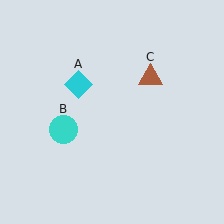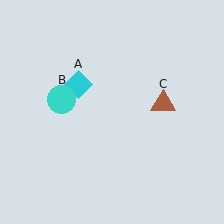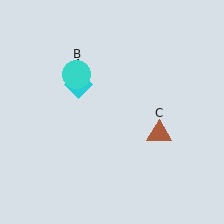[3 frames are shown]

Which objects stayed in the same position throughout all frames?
Cyan diamond (object A) remained stationary.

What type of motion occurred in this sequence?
The cyan circle (object B), brown triangle (object C) rotated clockwise around the center of the scene.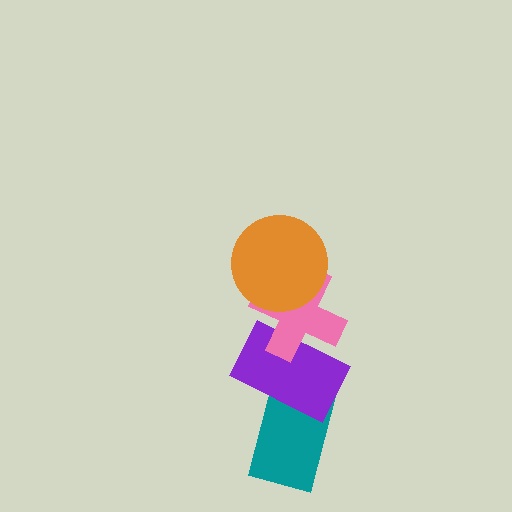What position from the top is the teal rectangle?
The teal rectangle is 4th from the top.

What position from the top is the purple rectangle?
The purple rectangle is 3rd from the top.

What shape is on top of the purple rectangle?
The pink cross is on top of the purple rectangle.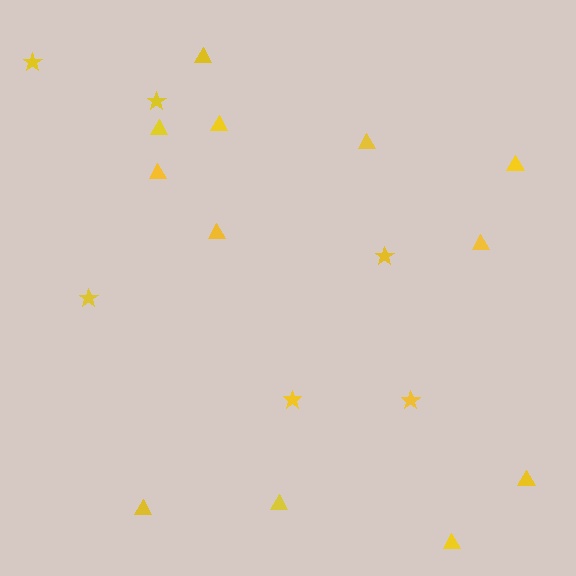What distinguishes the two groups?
There are 2 groups: one group of triangles (12) and one group of stars (6).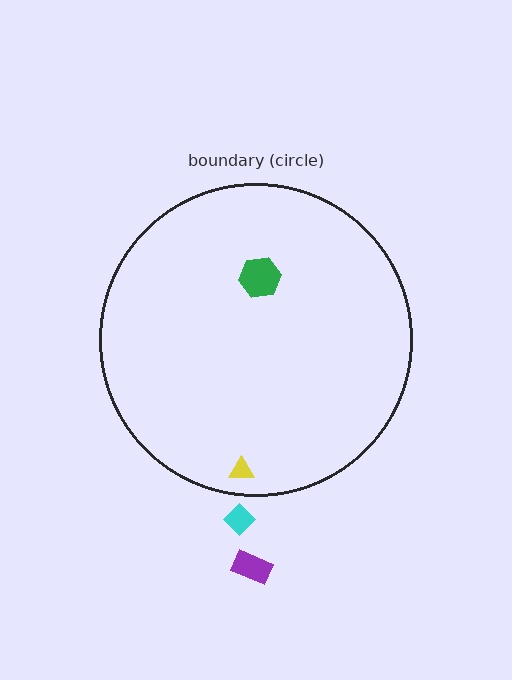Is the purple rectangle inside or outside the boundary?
Outside.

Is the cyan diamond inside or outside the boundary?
Outside.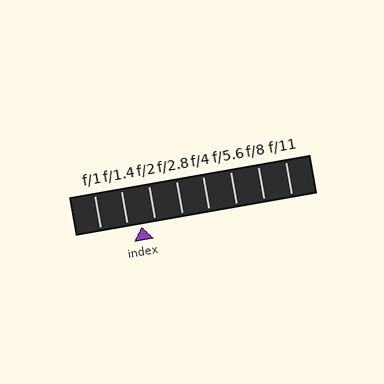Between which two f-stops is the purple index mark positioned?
The index mark is between f/1.4 and f/2.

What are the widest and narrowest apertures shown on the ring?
The widest aperture shown is f/1 and the narrowest is f/11.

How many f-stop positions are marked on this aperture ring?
There are 8 f-stop positions marked.